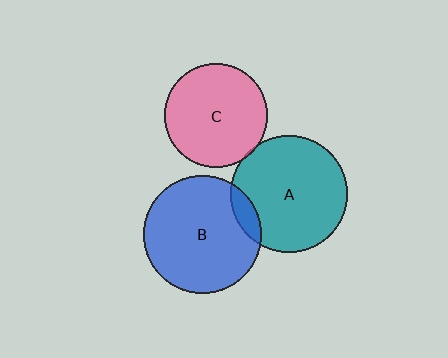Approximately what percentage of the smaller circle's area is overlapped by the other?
Approximately 5%.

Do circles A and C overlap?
Yes.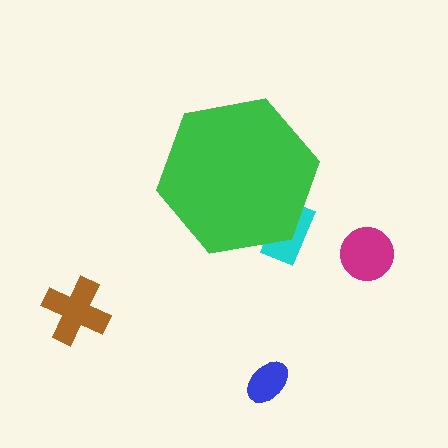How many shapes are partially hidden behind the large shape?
1 shape is partially hidden.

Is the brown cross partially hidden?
No, the brown cross is fully visible.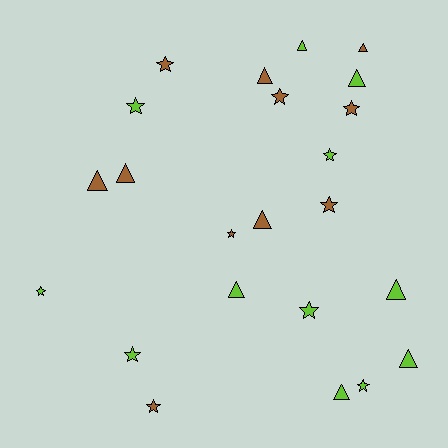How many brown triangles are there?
There are 5 brown triangles.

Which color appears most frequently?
Lime, with 12 objects.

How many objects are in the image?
There are 23 objects.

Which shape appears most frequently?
Star, with 12 objects.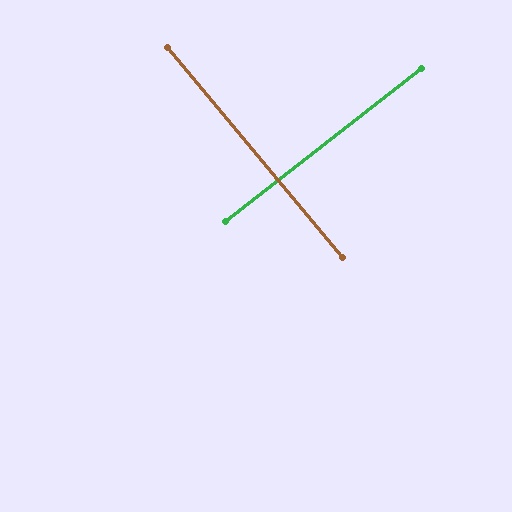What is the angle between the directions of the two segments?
Approximately 88 degrees.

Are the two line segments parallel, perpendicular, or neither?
Perpendicular — they meet at approximately 88°.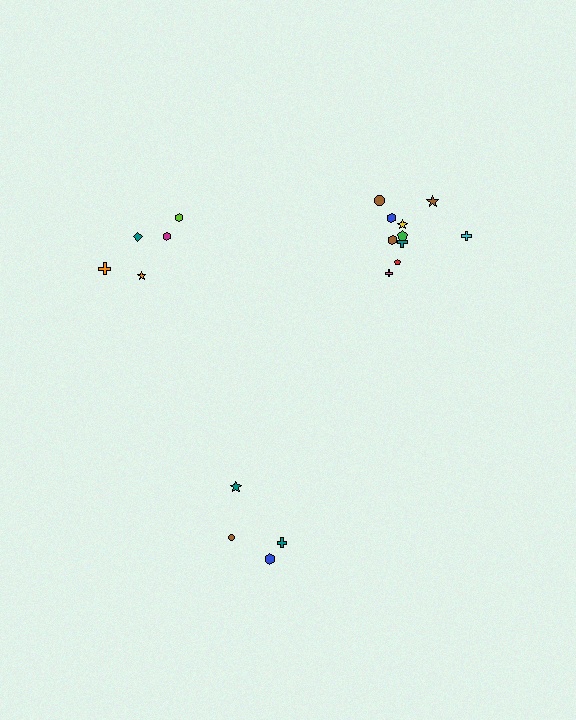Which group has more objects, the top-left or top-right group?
The top-right group.